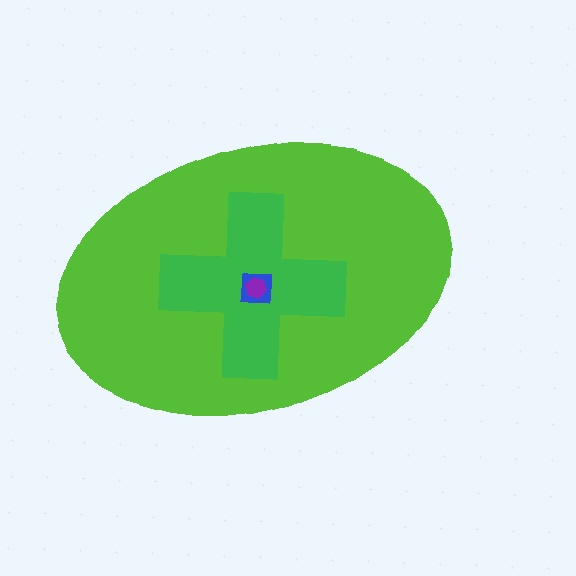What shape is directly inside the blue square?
The purple hexagon.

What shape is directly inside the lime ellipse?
The green cross.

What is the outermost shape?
The lime ellipse.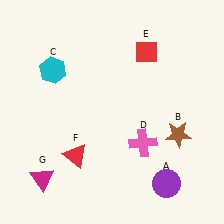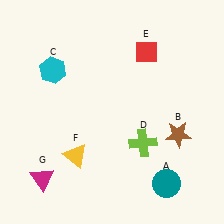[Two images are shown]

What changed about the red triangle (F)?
In Image 1, F is red. In Image 2, it changed to yellow.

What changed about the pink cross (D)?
In Image 1, D is pink. In Image 2, it changed to lime.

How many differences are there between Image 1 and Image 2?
There are 3 differences between the two images.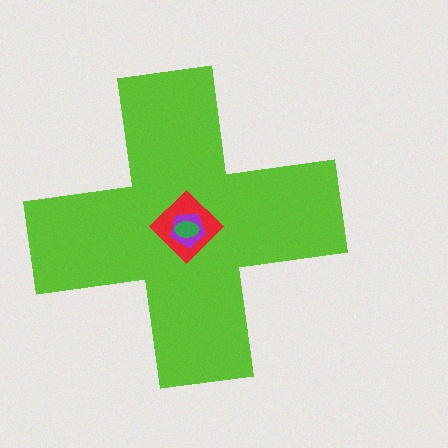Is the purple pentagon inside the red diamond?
Yes.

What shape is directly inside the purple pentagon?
The green ellipse.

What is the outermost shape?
The lime cross.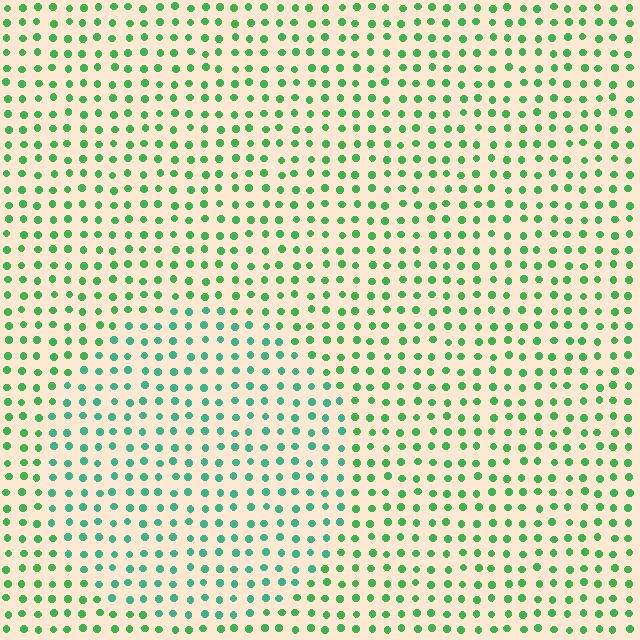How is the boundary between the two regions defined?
The boundary is defined purely by a slight shift in hue (about 29 degrees). Spacing, size, and orientation are identical on both sides.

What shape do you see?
I see a circle.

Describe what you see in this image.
The image is filled with small green elements in a uniform arrangement. A circle-shaped region is visible where the elements are tinted to a slightly different hue, forming a subtle color boundary.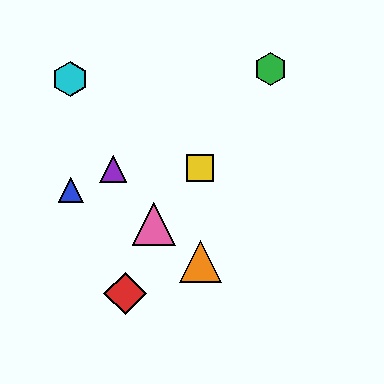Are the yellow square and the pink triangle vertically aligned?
No, the yellow square is at x≈200 and the pink triangle is at x≈154.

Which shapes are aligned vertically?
The yellow square, the orange triangle are aligned vertically.